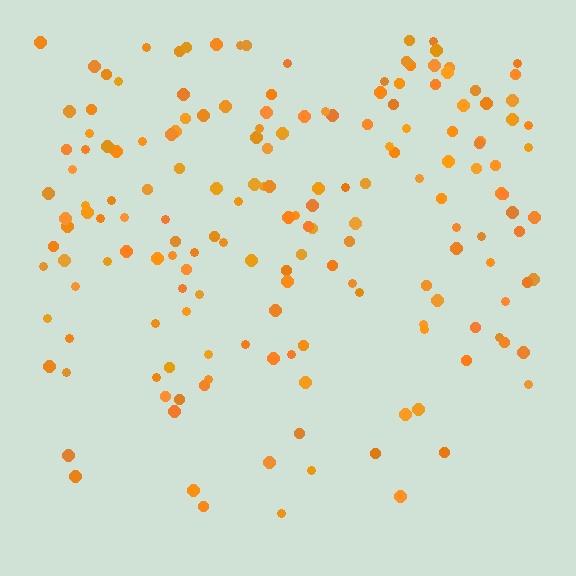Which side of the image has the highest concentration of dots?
The top.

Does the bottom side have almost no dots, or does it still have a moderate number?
Still a moderate number, just noticeably fewer than the top.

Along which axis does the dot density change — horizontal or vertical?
Vertical.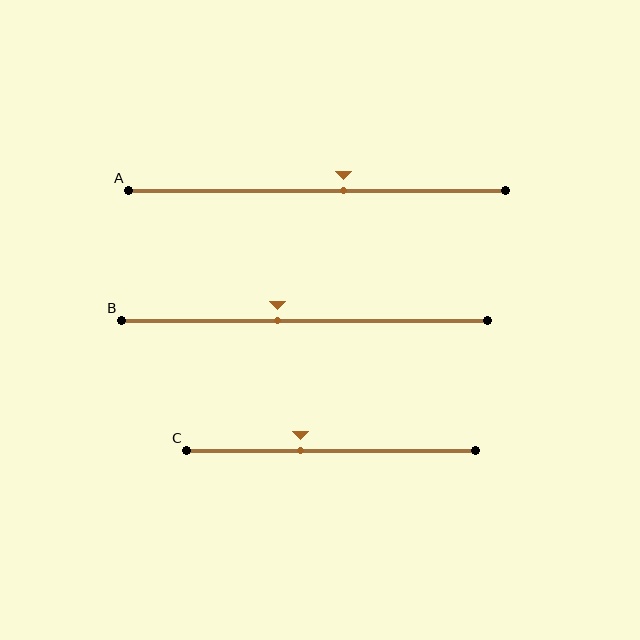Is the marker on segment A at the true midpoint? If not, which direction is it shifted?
No, the marker on segment A is shifted to the right by about 7% of the segment length.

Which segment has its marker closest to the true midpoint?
Segment A has its marker closest to the true midpoint.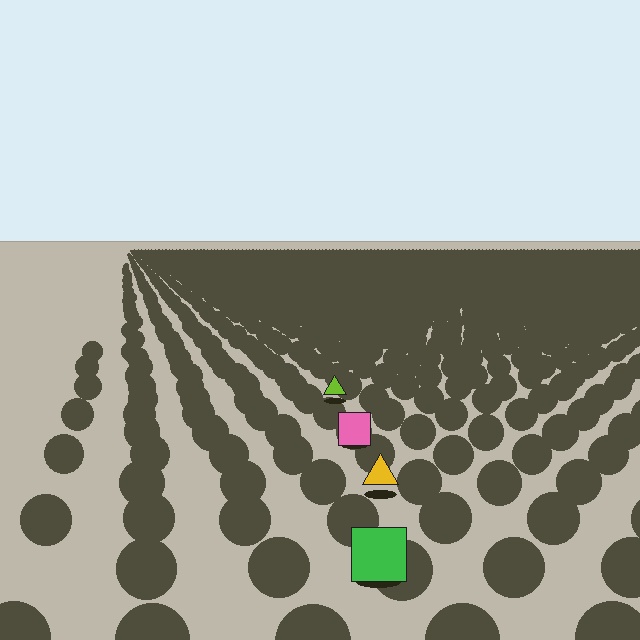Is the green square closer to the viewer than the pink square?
Yes. The green square is closer — you can tell from the texture gradient: the ground texture is coarser near it.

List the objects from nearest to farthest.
From nearest to farthest: the green square, the yellow triangle, the pink square, the lime triangle.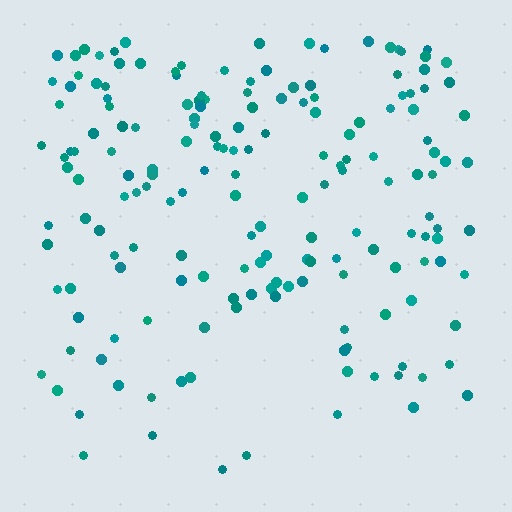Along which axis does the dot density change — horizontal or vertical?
Vertical.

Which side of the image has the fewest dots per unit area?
The bottom.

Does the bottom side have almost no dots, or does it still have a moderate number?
Still a moderate number, just noticeably fewer than the top.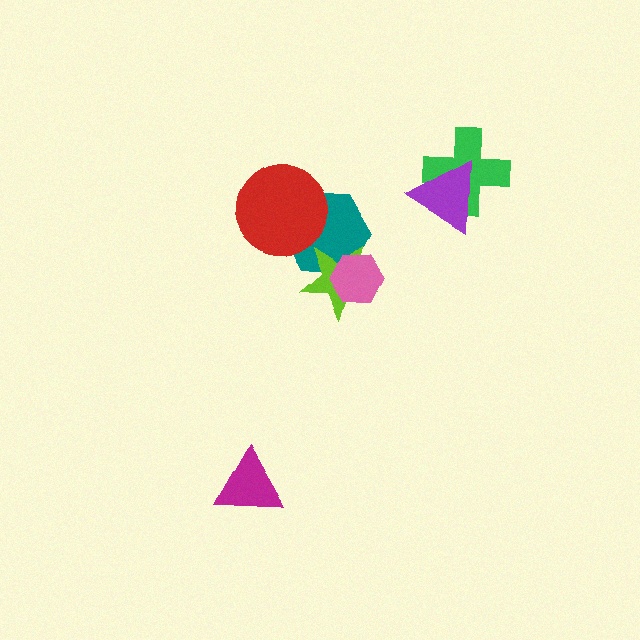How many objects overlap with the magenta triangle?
0 objects overlap with the magenta triangle.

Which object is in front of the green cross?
The purple triangle is in front of the green cross.